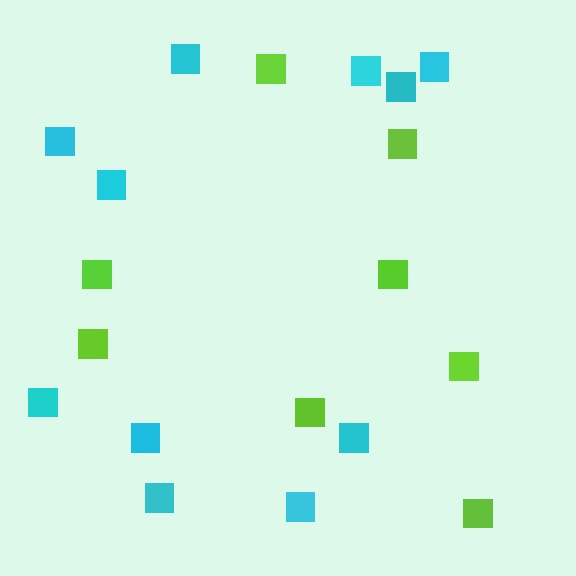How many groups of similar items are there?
There are 2 groups: one group of lime squares (8) and one group of cyan squares (11).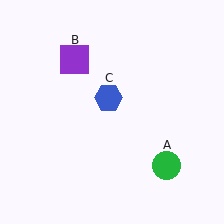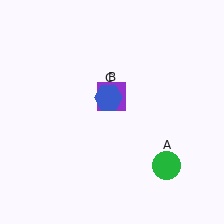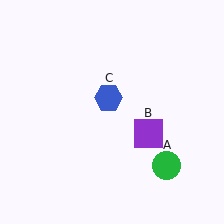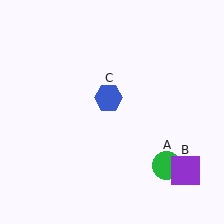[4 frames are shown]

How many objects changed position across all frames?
1 object changed position: purple square (object B).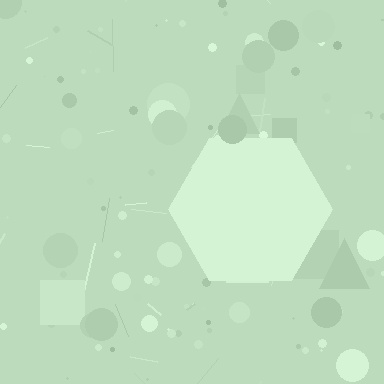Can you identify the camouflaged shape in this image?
The camouflaged shape is a hexagon.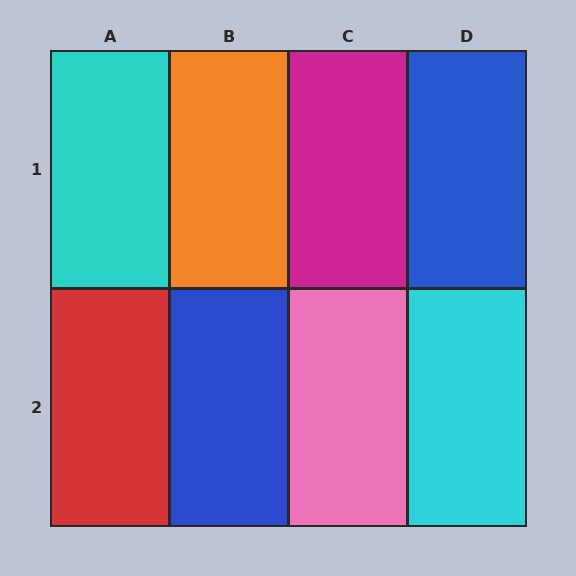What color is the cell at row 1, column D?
Blue.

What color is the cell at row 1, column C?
Magenta.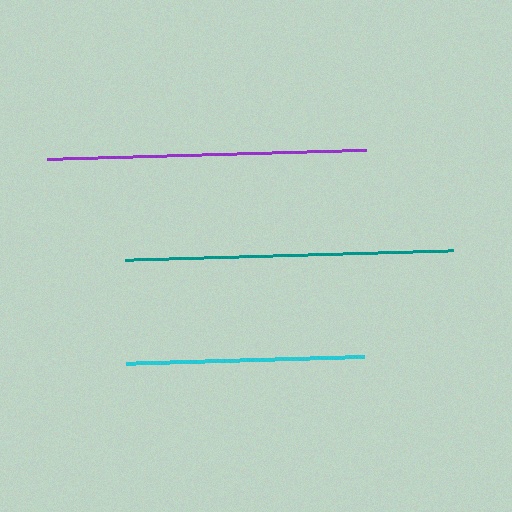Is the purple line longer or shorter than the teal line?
The teal line is longer than the purple line.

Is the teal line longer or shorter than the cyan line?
The teal line is longer than the cyan line.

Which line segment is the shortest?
The cyan line is the shortest at approximately 238 pixels.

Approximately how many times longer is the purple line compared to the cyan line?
The purple line is approximately 1.3 times the length of the cyan line.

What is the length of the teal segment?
The teal segment is approximately 328 pixels long.